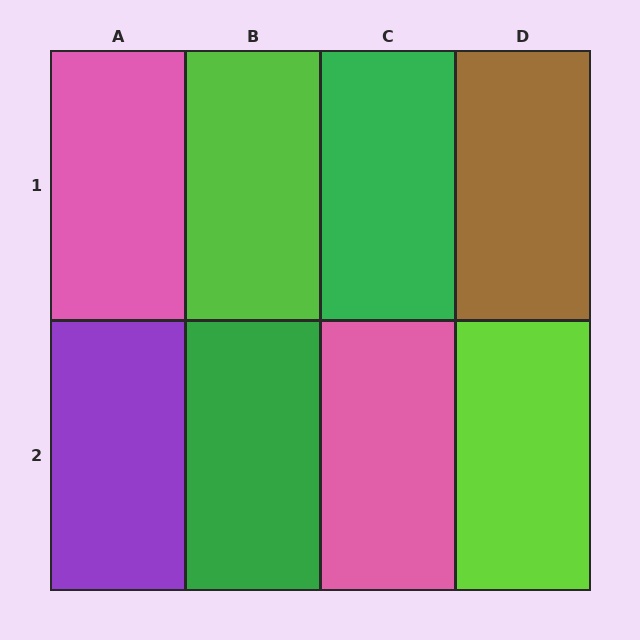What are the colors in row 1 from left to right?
Pink, lime, green, brown.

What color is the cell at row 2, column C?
Pink.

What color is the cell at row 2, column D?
Lime.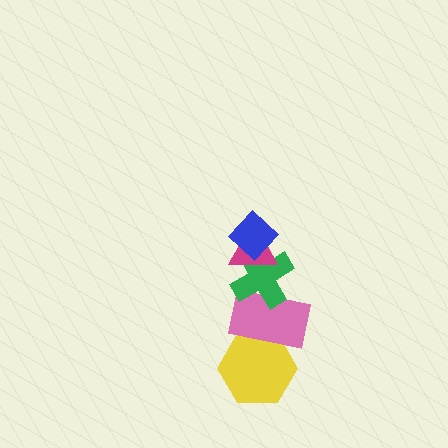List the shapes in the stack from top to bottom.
From top to bottom: the blue diamond, the magenta triangle, the green cross, the pink rectangle, the yellow hexagon.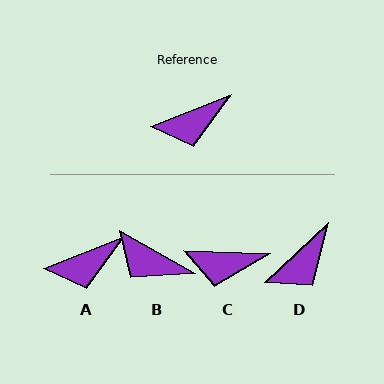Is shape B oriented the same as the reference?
No, it is off by about 51 degrees.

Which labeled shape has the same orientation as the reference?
A.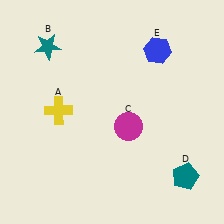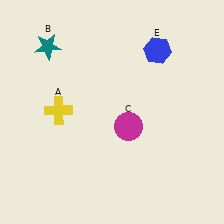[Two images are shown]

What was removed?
The teal pentagon (D) was removed in Image 2.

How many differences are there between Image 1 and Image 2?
There is 1 difference between the two images.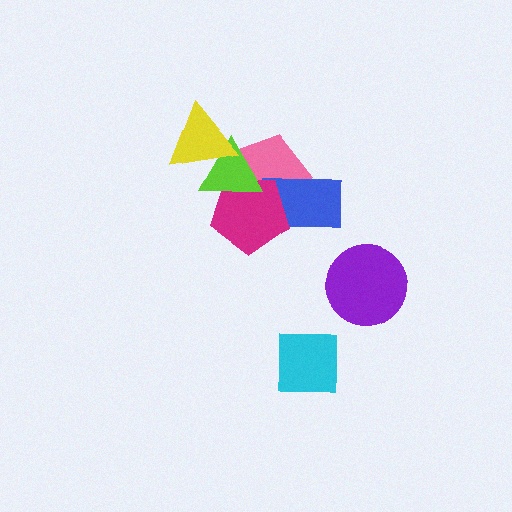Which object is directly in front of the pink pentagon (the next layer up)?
The blue rectangle is directly in front of the pink pentagon.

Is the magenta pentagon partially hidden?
Yes, it is partially covered by another shape.